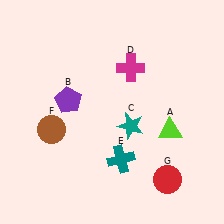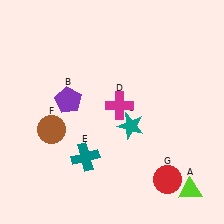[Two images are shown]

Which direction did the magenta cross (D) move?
The magenta cross (D) moved down.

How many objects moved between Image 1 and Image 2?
3 objects moved between the two images.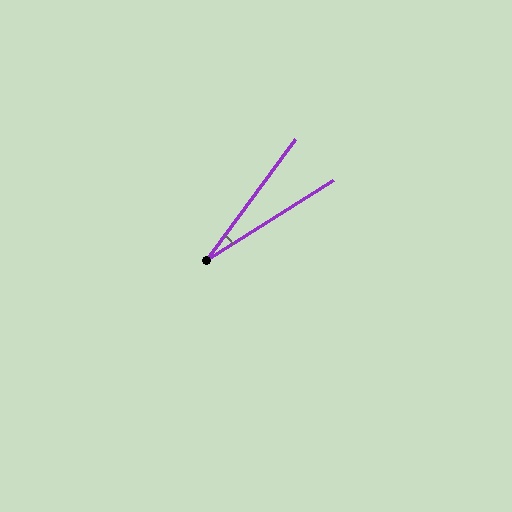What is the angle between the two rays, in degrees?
Approximately 22 degrees.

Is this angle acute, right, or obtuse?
It is acute.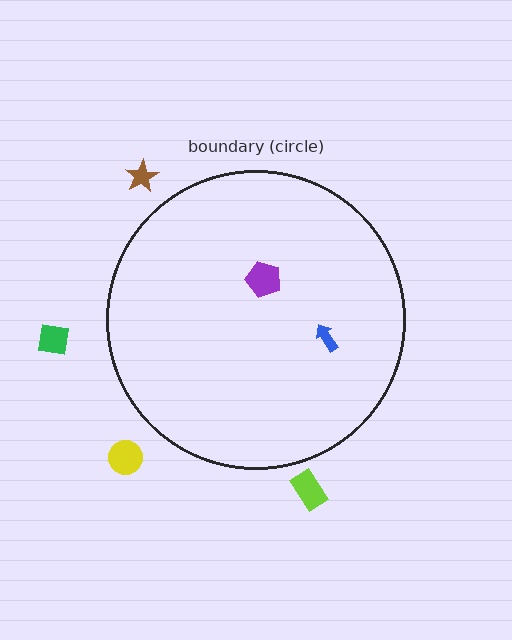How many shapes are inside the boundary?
2 inside, 4 outside.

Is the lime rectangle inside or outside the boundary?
Outside.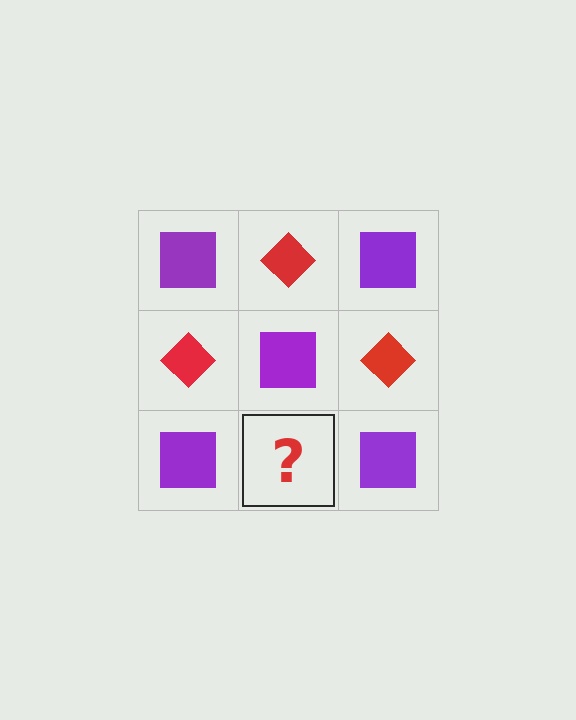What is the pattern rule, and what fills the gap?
The rule is that it alternates purple square and red diamond in a checkerboard pattern. The gap should be filled with a red diamond.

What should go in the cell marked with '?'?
The missing cell should contain a red diamond.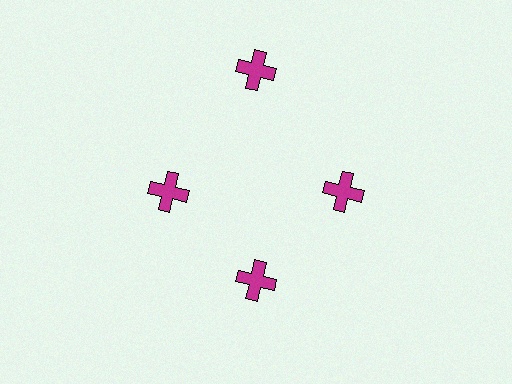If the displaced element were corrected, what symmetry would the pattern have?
It would have 4-fold rotational symmetry — the pattern would map onto itself every 90 degrees.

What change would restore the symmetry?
The symmetry would be restored by moving it inward, back onto the ring so that all 4 crosses sit at equal angles and equal distance from the center.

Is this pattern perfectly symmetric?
No. The 4 magenta crosses are arranged in a ring, but one element near the 12 o'clock position is pushed outward from the center, breaking the 4-fold rotational symmetry.